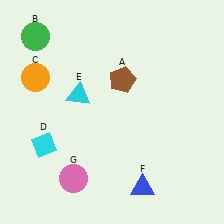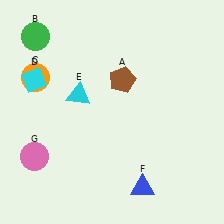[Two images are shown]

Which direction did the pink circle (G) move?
The pink circle (G) moved left.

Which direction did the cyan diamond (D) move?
The cyan diamond (D) moved up.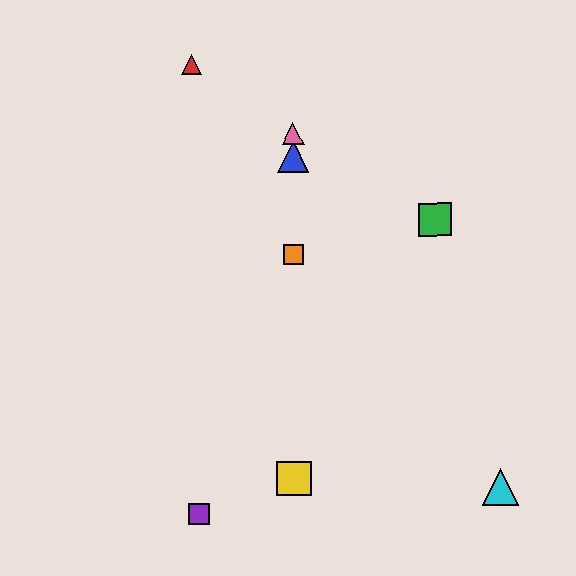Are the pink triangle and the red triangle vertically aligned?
No, the pink triangle is at x≈293 and the red triangle is at x≈192.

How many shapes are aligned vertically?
4 shapes (the blue triangle, the yellow square, the orange square, the pink triangle) are aligned vertically.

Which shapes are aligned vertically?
The blue triangle, the yellow square, the orange square, the pink triangle are aligned vertically.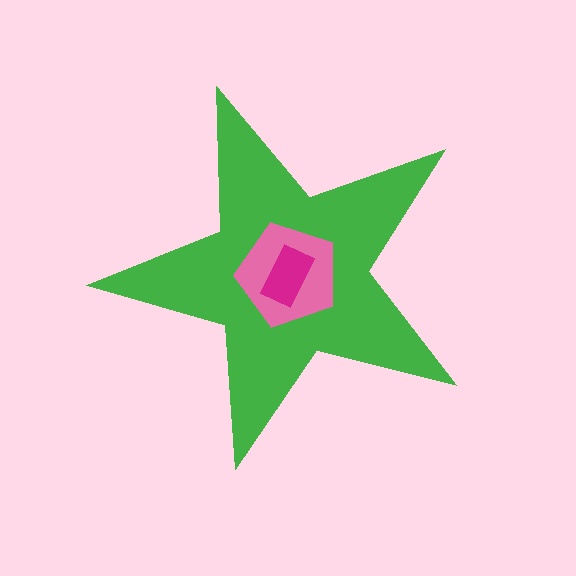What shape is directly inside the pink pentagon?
The magenta rectangle.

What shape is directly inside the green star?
The pink pentagon.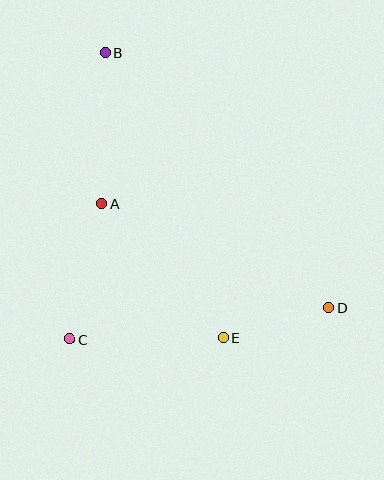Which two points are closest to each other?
Points D and E are closest to each other.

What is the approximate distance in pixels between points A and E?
The distance between A and E is approximately 181 pixels.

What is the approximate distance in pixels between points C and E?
The distance between C and E is approximately 154 pixels.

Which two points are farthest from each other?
Points B and D are farthest from each other.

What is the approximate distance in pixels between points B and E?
The distance between B and E is approximately 309 pixels.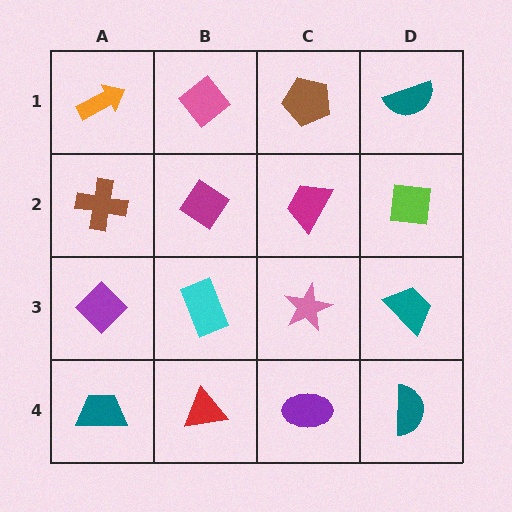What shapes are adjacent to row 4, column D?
A teal trapezoid (row 3, column D), a purple ellipse (row 4, column C).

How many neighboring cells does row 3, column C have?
4.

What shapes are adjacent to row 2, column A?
An orange arrow (row 1, column A), a purple diamond (row 3, column A), a magenta diamond (row 2, column B).